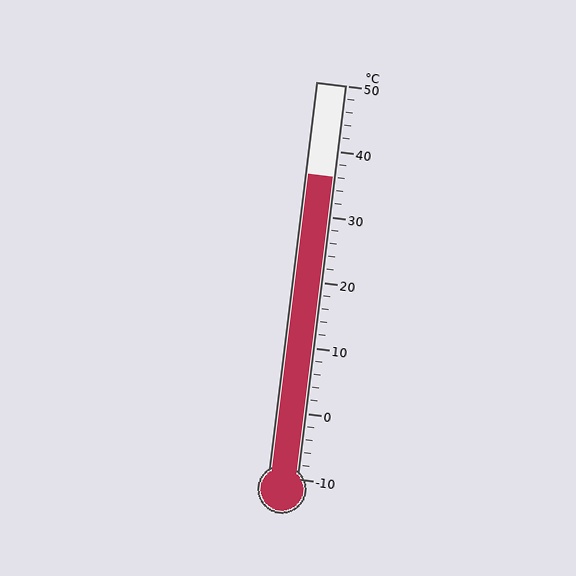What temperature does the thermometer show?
The thermometer shows approximately 36°C.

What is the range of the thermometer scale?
The thermometer scale ranges from -10°C to 50°C.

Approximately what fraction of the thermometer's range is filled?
The thermometer is filled to approximately 75% of its range.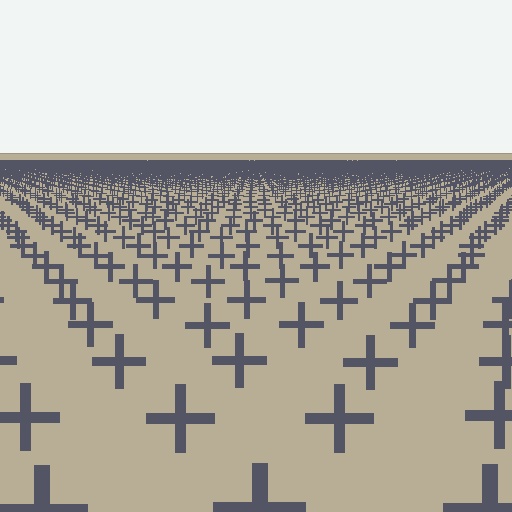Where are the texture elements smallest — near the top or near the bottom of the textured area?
Near the top.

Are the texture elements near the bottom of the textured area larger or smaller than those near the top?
Larger. Near the bottom, elements are closer to the viewer and appear at a bigger on-screen size.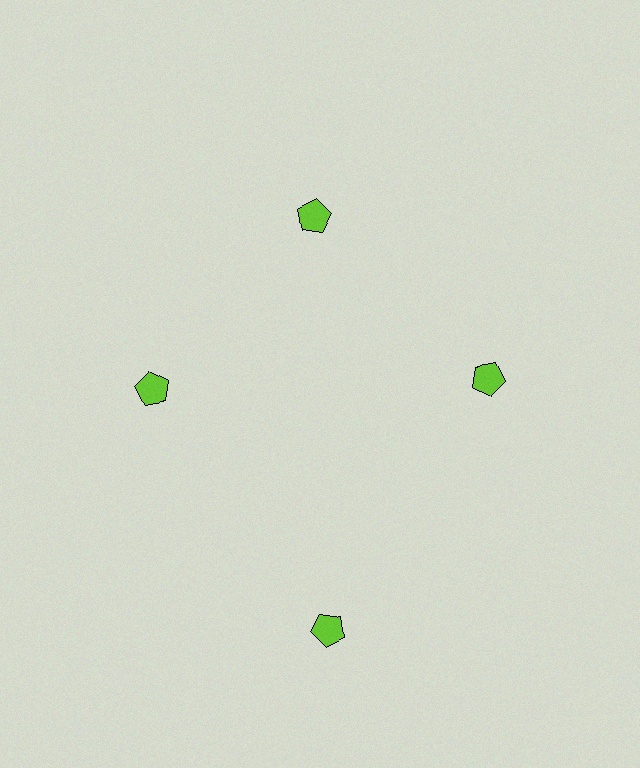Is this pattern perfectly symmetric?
No. The 4 lime pentagons are arranged in a ring, but one element near the 6 o'clock position is pushed outward from the center, breaking the 4-fold rotational symmetry.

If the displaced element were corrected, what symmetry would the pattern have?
It would have 4-fold rotational symmetry — the pattern would map onto itself every 90 degrees.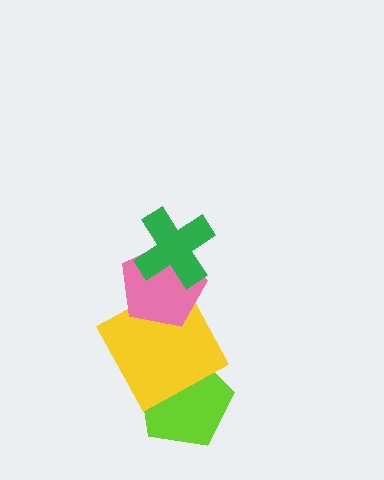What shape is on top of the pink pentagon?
The green cross is on top of the pink pentagon.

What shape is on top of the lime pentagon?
The yellow square is on top of the lime pentagon.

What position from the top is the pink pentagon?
The pink pentagon is 2nd from the top.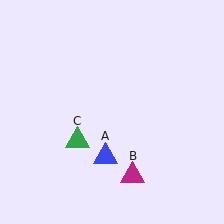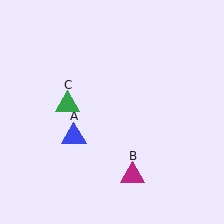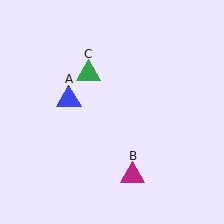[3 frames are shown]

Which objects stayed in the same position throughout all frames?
Magenta triangle (object B) remained stationary.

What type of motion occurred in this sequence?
The blue triangle (object A), green triangle (object C) rotated clockwise around the center of the scene.